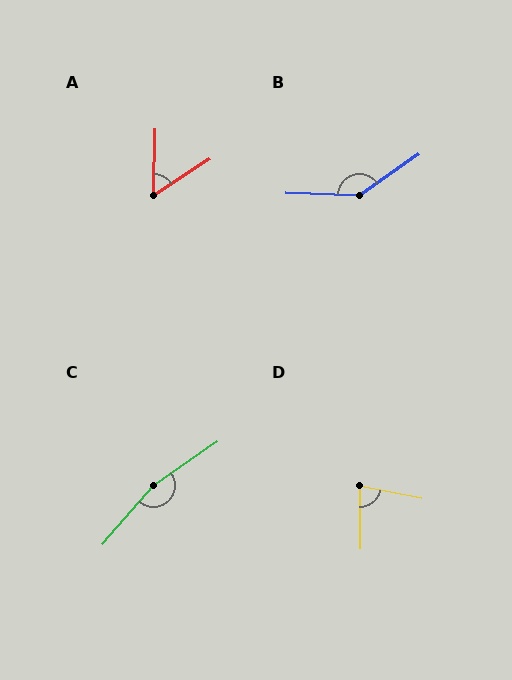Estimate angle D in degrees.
Approximately 78 degrees.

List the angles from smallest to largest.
A (56°), D (78°), B (143°), C (165°).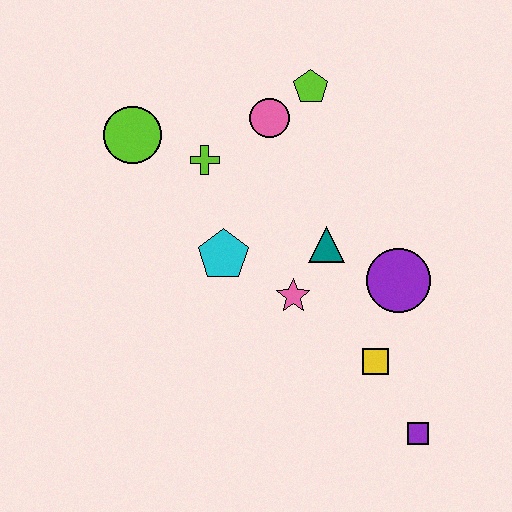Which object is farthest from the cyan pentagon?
The purple square is farthest from the cyan pentagon.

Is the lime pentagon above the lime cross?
Yes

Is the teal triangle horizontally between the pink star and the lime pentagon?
No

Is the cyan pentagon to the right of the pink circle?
No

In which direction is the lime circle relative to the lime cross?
The lime circle is to the left of the lime cross.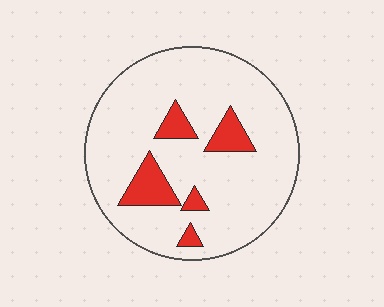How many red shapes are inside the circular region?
5.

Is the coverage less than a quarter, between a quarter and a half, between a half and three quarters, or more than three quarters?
Less than a quarter.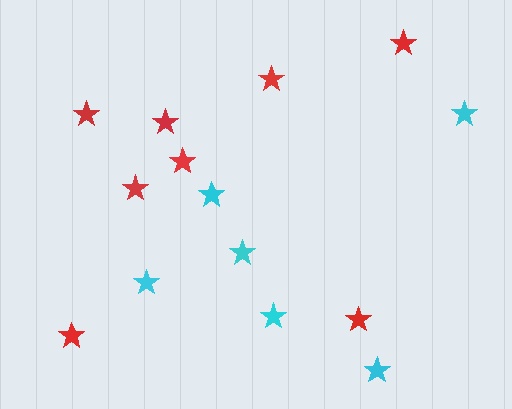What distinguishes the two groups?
There are 2 groups: one group of cyan stars (6) and one group of red stars (8).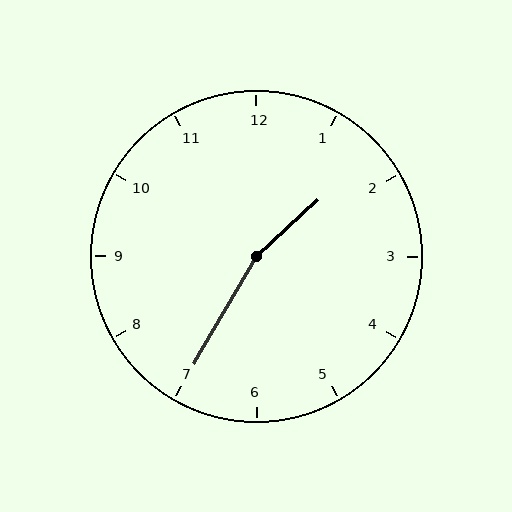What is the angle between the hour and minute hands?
Approximately 162 degrees.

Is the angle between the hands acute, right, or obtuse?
It is obtuse.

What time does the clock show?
1:35.